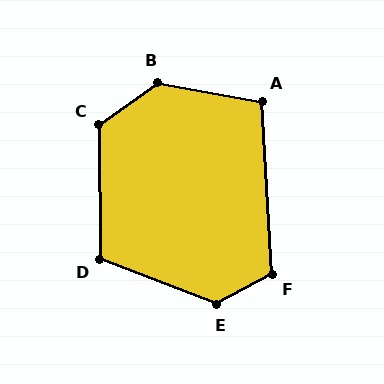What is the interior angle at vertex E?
Approximately 131 degrees (obtuse).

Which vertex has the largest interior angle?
B, at approximately 134 degrees.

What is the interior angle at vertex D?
Approximately 111 degrees (obtuse).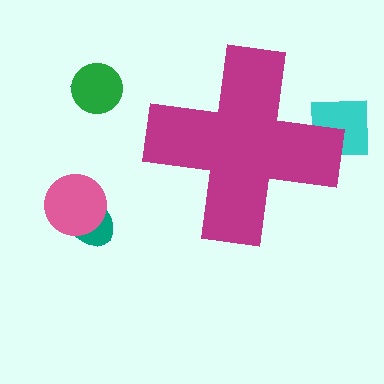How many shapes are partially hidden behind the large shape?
1 shape is partially hidden.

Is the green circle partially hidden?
No, the green circle is fully visible.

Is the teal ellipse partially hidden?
No, the teal ellipse is fully visible.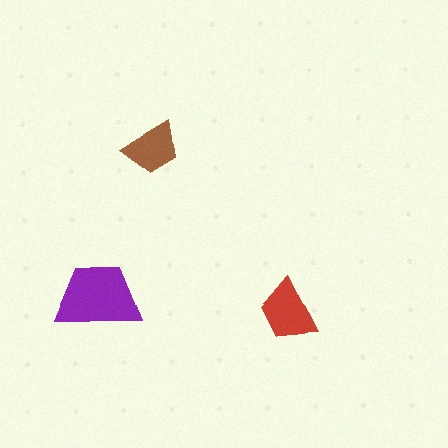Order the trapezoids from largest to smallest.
the purple one, the red one, the brown one.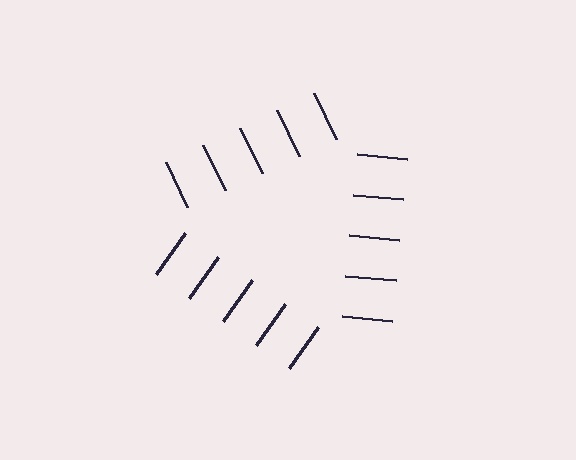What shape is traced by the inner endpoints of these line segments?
An illusory triangle — the line segments terminate on its edges but no continuous stroke is drawn.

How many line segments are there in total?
15 — 5 along each of the 3 edges.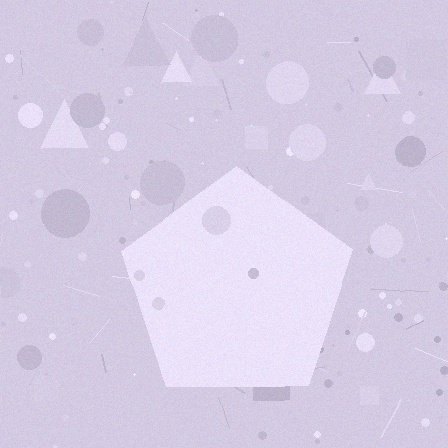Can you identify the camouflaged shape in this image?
The camouflaged shape is a pentagon.